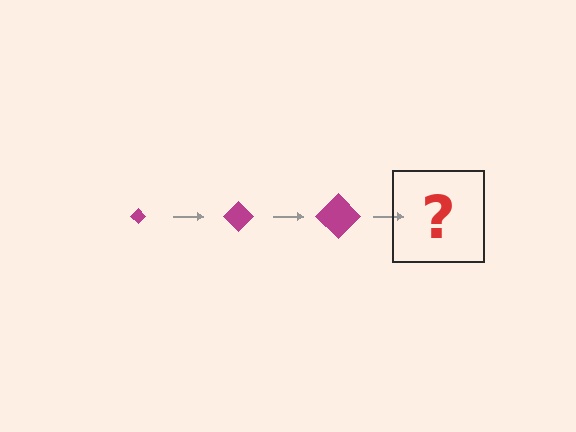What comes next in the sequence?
The next element should be a magenta diamond, larger than the previous one.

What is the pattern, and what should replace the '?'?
The pattern is that the diamond gets progressively larger each step. The '?' should be a magenta diamond, larger than the previous one.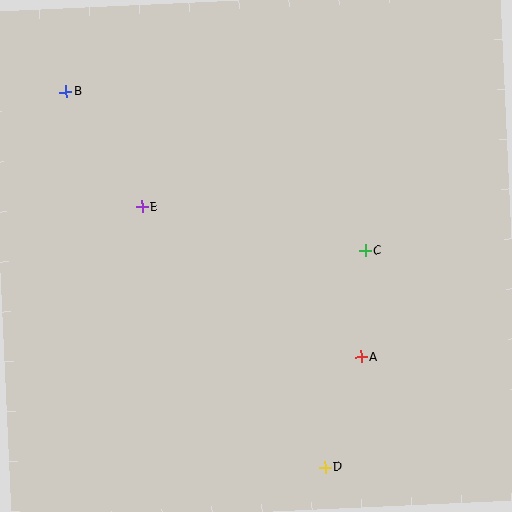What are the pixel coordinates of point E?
Point E is at (142, 207).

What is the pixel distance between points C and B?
The distance between C and B is 339 pixels.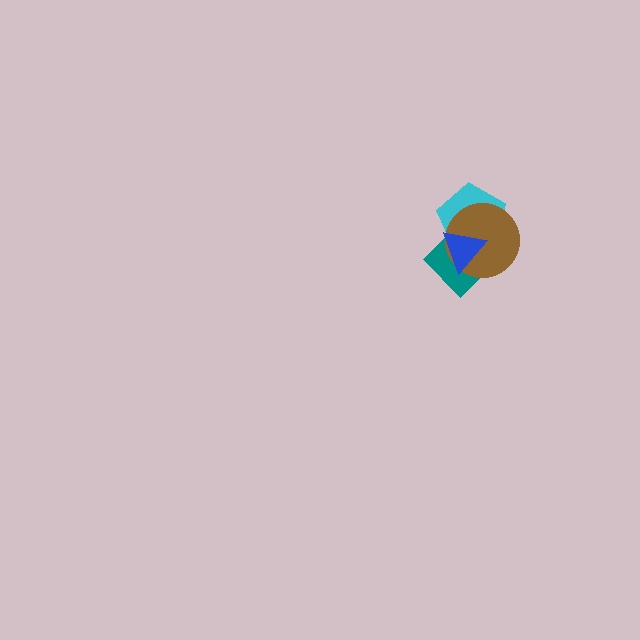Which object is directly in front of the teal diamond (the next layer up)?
The brown circle is directly in front of the teal diamond.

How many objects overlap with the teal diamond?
3 objects overlap with the teal diamond.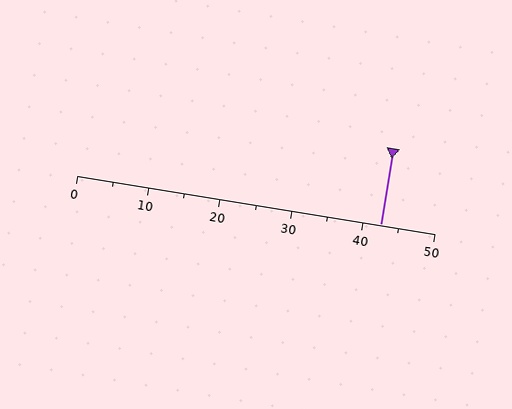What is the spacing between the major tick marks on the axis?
The major ticks are spaced 10 apart.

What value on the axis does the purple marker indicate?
The marker indicates approximately 42.5.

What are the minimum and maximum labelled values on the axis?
The axis runs from 0 to 50.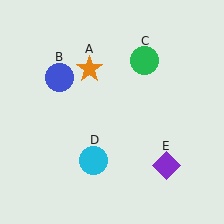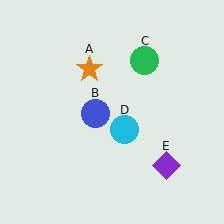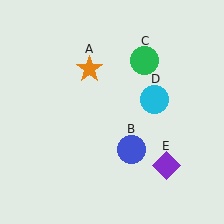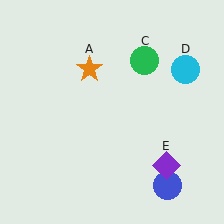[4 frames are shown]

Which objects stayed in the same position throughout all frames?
Orange star (object A) and green circle (object C) and purple diamond (object E) remained stationary.